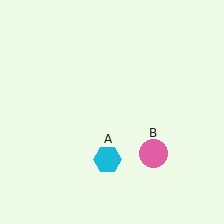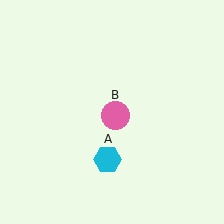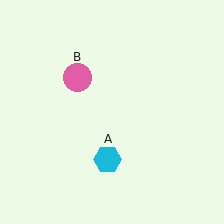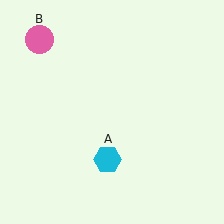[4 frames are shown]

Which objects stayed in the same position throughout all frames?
Cyan hexagon (object A) remained stationary.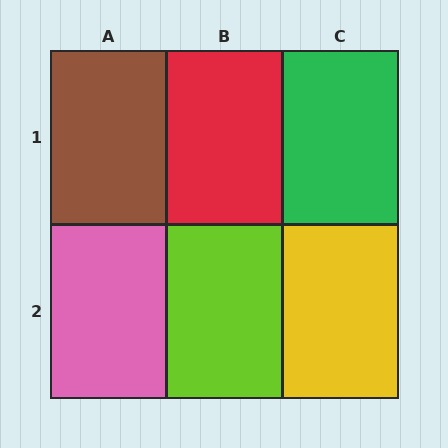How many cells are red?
1 cell is red.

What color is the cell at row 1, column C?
Green.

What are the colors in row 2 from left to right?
Pink, lime, yellow.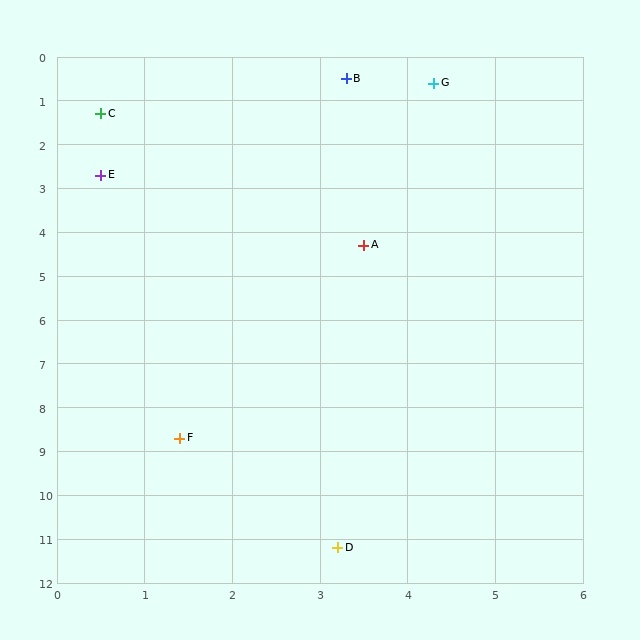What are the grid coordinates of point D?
Point D is at approximately (3.2, 11.2).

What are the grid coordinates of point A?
Point A is at approximately (3.5, 4.3).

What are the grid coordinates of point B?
Point B is at approximately (3.3, 0.5).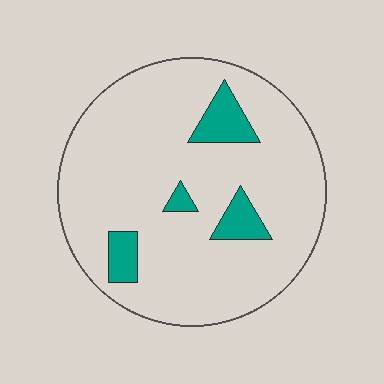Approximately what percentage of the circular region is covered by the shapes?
Approximately 10%.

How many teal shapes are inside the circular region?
4.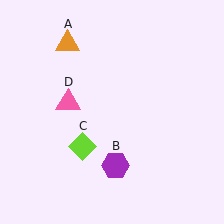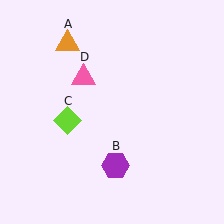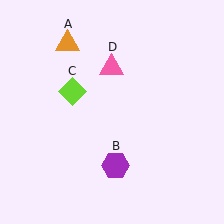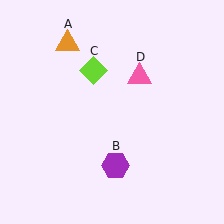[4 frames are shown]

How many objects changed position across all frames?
2 objects changed position: lime diamond (object C), pink triangle (object D).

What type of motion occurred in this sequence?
The lime diamond (object C), pink triangle (object D) rotated clockwise around the center of the scene.